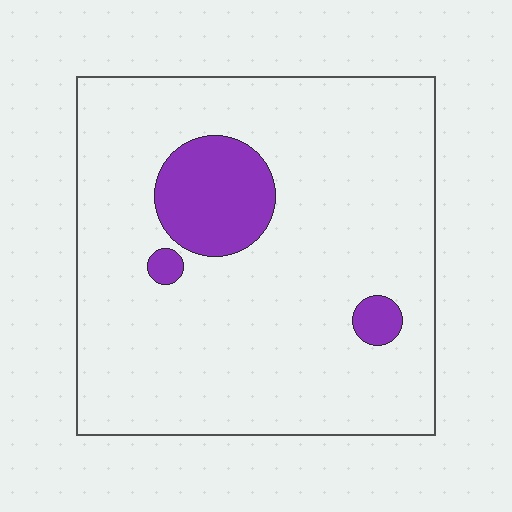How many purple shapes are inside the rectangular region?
3.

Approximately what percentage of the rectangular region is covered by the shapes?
Approximately 10%.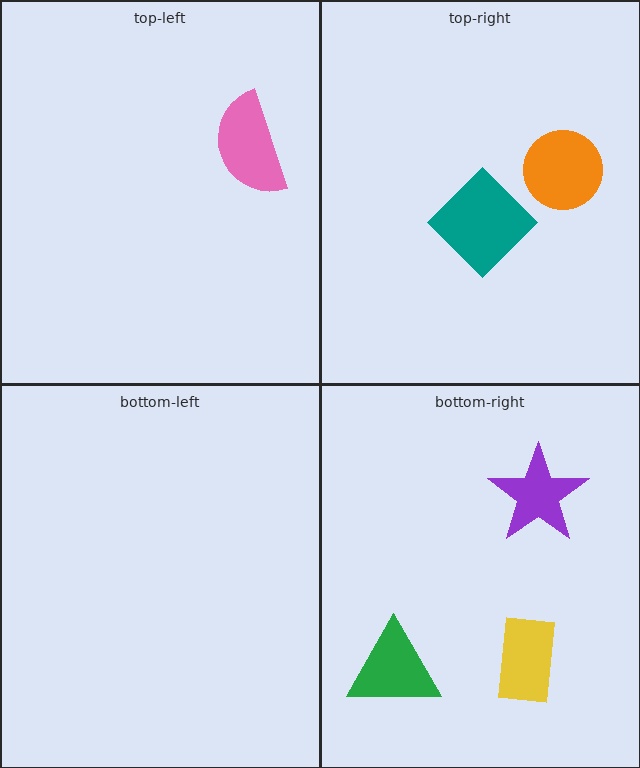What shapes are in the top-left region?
The pink semicircle.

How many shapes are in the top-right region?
2.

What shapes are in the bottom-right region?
The yellow rectangle, the purple star, the green triangle.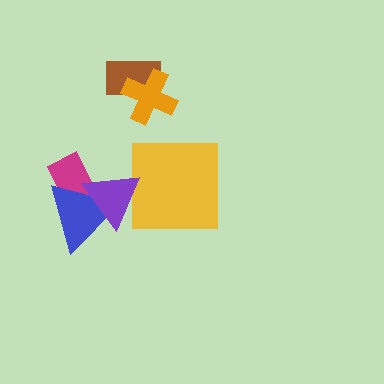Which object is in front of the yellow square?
The purple triangle is in front of the yellow square.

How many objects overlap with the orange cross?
1 object overlaps with the orange cross.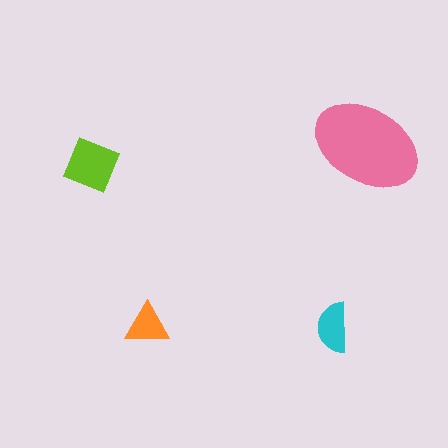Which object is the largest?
The pink ellipse.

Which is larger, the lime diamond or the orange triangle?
The lime diamond.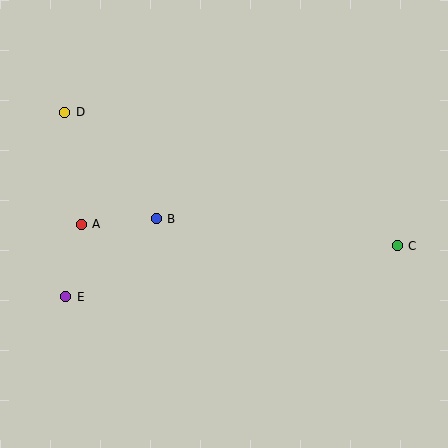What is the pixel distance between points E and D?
The distance between E and D is 184 pixels.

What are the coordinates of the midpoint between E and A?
The midpoint between E and A is at (73, 261).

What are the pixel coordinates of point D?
Point D is at (65, 112).